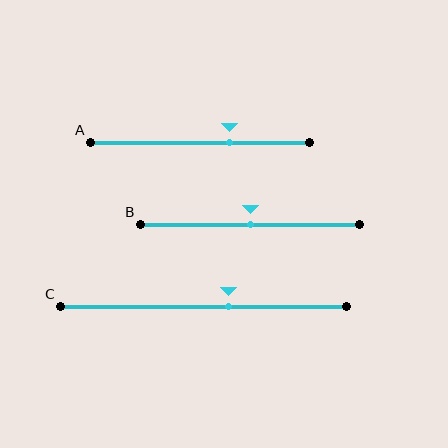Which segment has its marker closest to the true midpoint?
Segment B has its marker closest to the true midpoint.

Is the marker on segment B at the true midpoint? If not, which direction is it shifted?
Yes, the marker on segment B is at the true midpoint.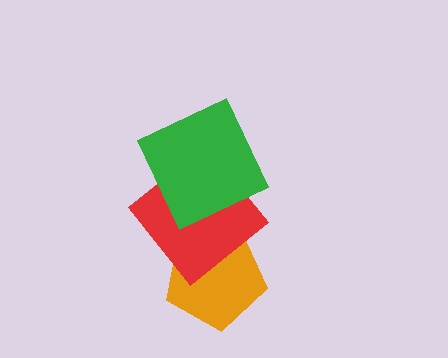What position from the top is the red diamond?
The red diamond is 2nd from the top.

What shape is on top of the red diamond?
The green square is on top of the red diamond.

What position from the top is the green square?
The green square is 1st from the top.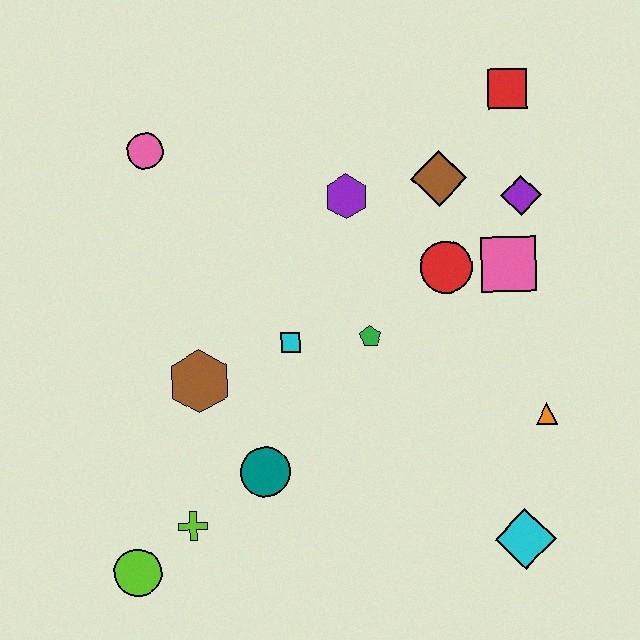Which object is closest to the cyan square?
The green pentagon is closest to the cyan square.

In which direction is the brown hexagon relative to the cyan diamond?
The brown hexagon is to the left of the cyan diamond.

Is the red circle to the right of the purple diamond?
No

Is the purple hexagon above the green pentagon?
Yes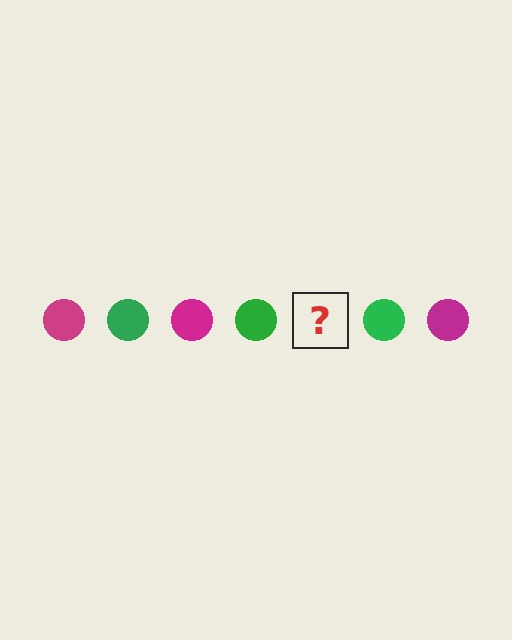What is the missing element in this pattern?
The missing element is a magenta circle.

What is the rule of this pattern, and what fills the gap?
The rule is that the pattern cycles through magenta, green circles. The gap should be filled with a magenta circle.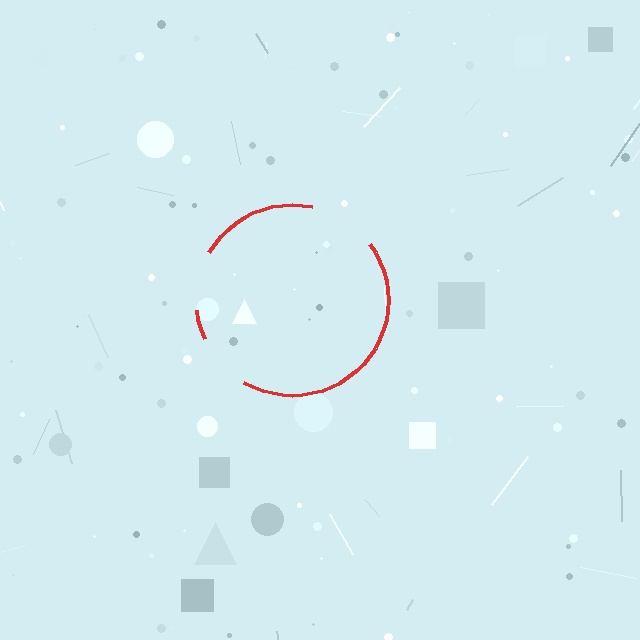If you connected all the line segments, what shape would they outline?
They would outline a circle.